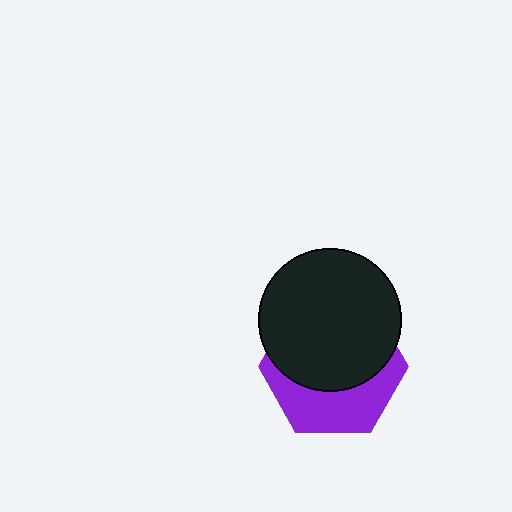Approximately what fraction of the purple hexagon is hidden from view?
Roughly 60% of the purple hexagon is hidden behind the black circle.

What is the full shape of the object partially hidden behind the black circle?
The partially hidden object is a purple hexagon.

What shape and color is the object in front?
The object in front is a black circle.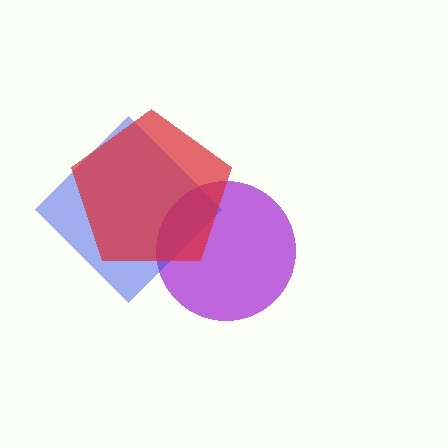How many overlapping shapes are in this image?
There are 3 overlapping shapes in the image.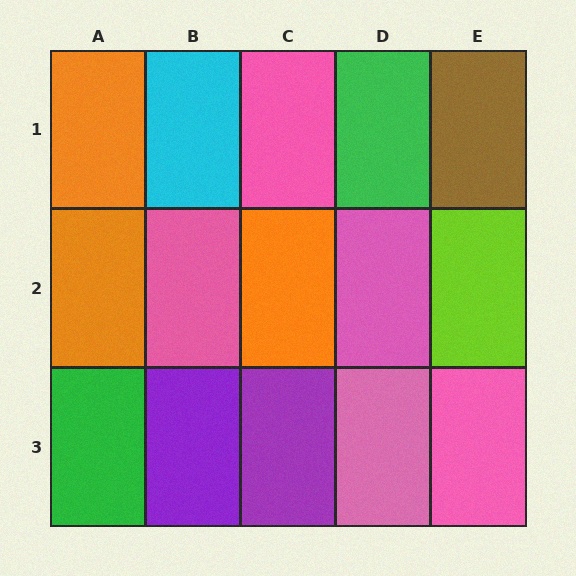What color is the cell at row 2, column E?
Lime.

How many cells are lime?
1 cell is lime.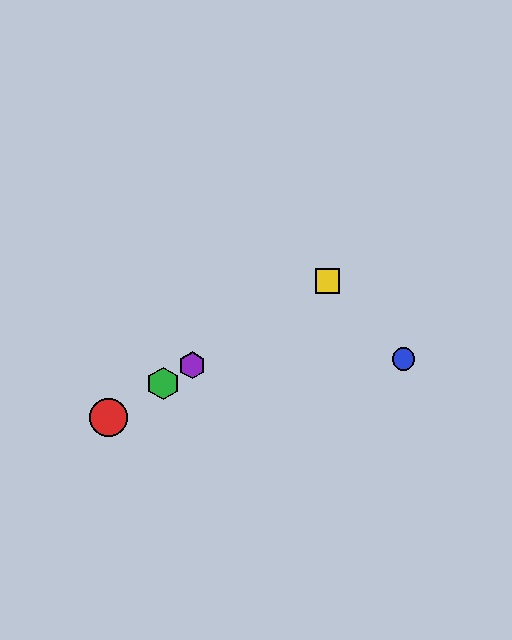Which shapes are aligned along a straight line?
The red circle, the green hexagon, the yellow square, the purple hexagon are aligned along a straight line.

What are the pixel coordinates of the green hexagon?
The green hexagon is at (163, 383).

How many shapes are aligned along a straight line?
4 shapes (the red circle, the green hexagon, the yellow square, the purple hexagon) are aligned along a straight line.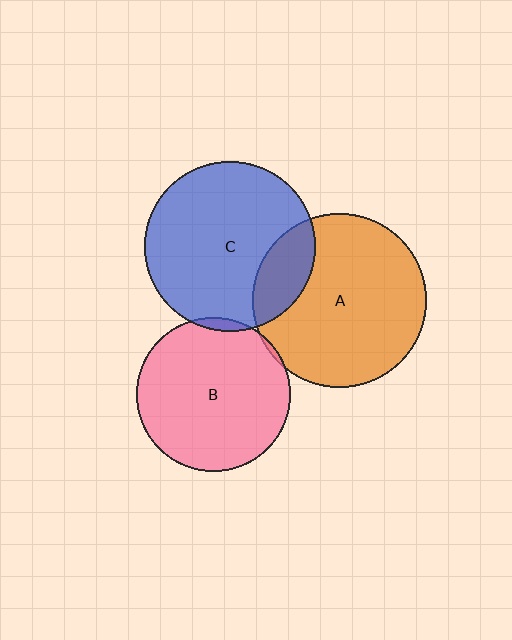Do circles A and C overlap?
Yes.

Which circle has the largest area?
Circle A (orange).